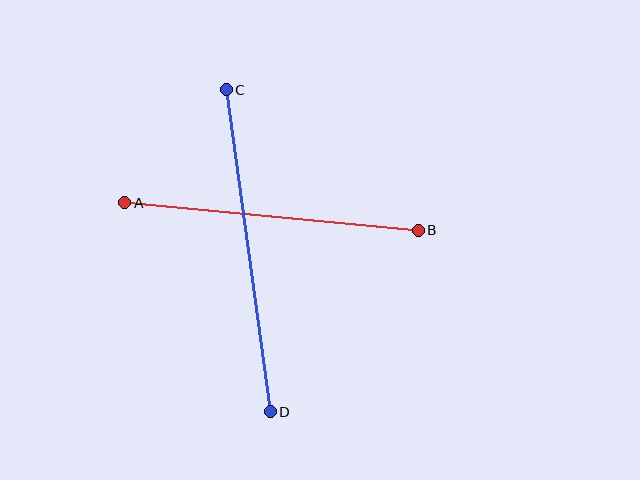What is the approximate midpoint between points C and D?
The midpoint is at approximately (248, 251) pixels.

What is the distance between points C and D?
The distance is approximately 325 pixels.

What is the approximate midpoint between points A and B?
The midpoint is at approximately (272, 216) pixels.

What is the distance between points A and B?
The distance is approximately 295 pixels.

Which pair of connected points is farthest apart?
Points C and D are farthest apart.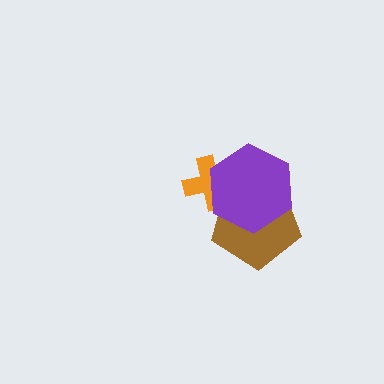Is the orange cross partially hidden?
Yes, it is partially covered by another shape.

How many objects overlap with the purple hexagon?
2 objects overlap with the purple hexagon.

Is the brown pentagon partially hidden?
Yes, it is partially covered by another shape.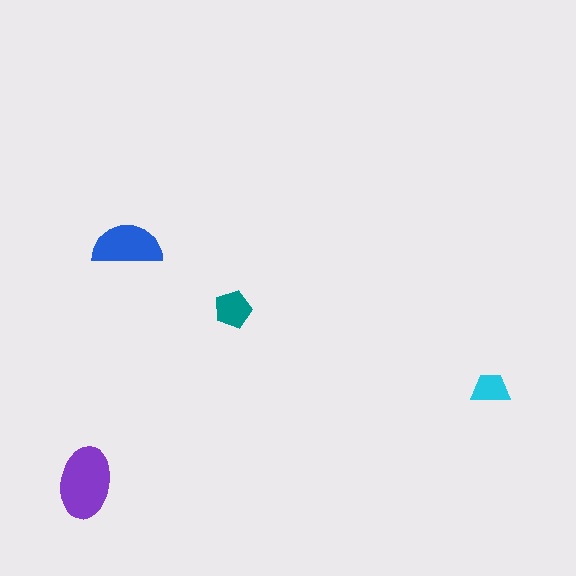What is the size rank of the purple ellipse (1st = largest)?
1st.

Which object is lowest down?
The purple ellipse is bottommost.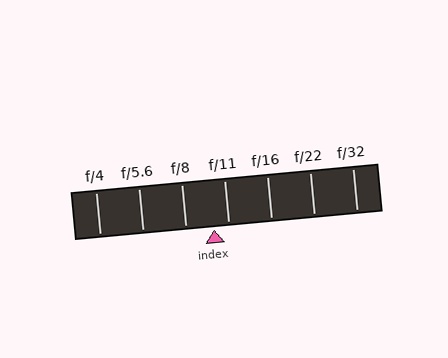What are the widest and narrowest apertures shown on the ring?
The widest aperture shown is f/4 and the narrowest is f/32.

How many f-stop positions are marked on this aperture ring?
There are 7 f-stop positions marked.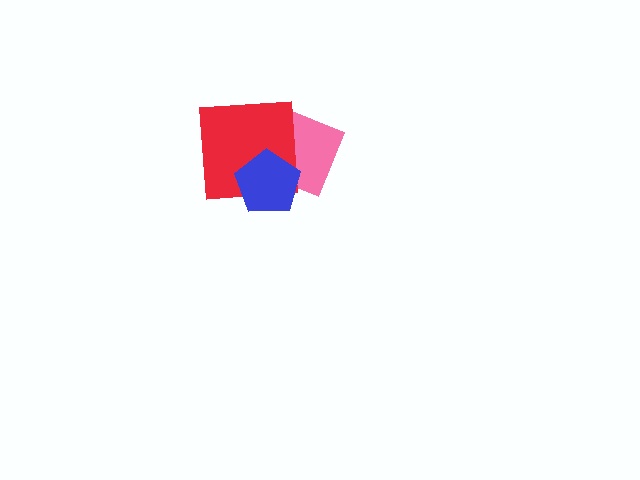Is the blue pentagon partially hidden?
No, no other shape covers it.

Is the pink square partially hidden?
Yes, it is partially covered by another shape.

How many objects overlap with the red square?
2 objects overlap with the red square.